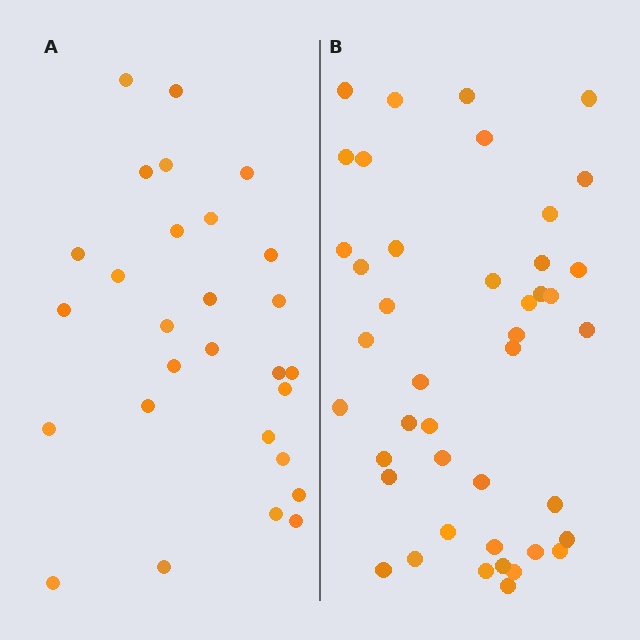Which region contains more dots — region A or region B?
Region B (the right region) has more dots.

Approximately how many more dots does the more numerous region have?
Region B has approximately 15 more dots than region A.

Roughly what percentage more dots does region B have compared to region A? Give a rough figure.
About 55% more.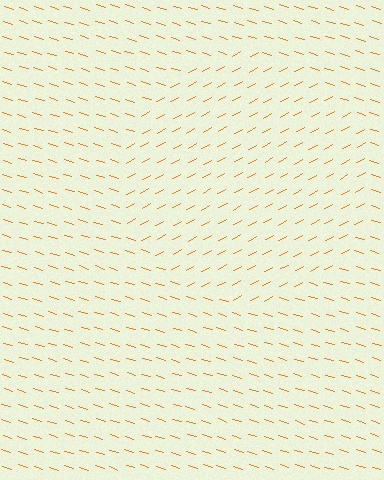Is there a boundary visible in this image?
Yes, there is a texture boundary formed by a change in line orientation.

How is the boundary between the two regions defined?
The boundary is defined purely by a change in line orientation (approximately 45 degrees difference). All lines are the same color and thickness.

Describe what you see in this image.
The image is filled with small orange line segments. A circle region in the image has lines oriented differently from the surrounding lines, creating a visible texture boundary.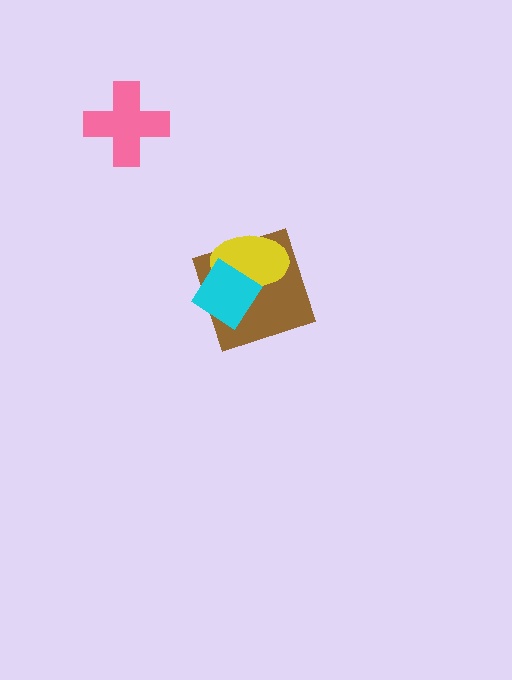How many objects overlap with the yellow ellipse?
2 objects overlap with the yellow ellipse.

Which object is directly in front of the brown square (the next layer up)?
The yellow ellipse is directly in front of the brown square.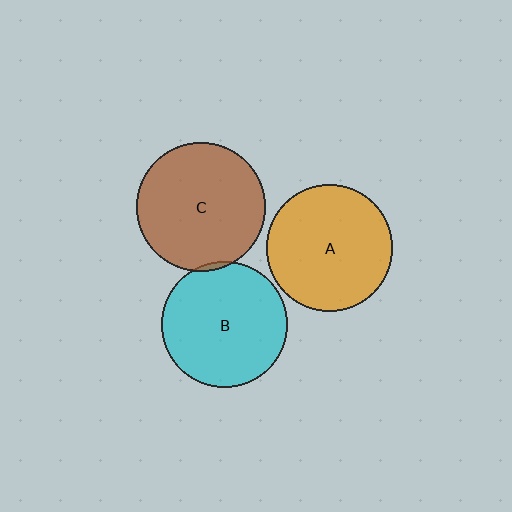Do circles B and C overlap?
Yes.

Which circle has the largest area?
Circle C (brown).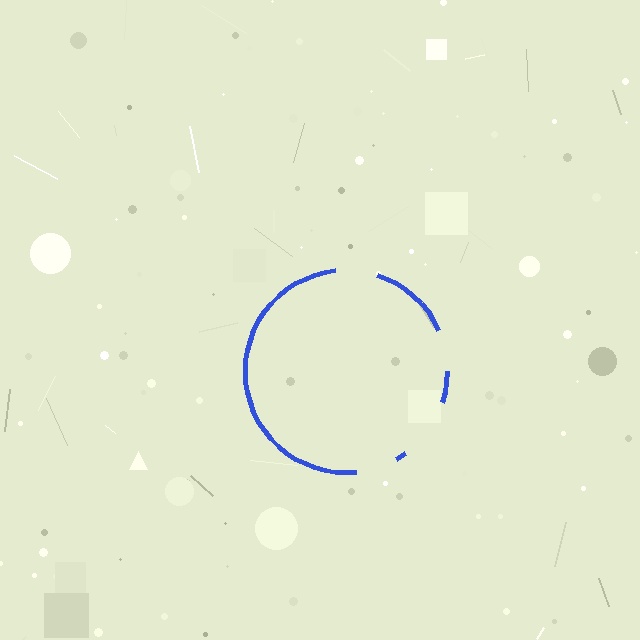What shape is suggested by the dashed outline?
The dashed outline suggests a circle.